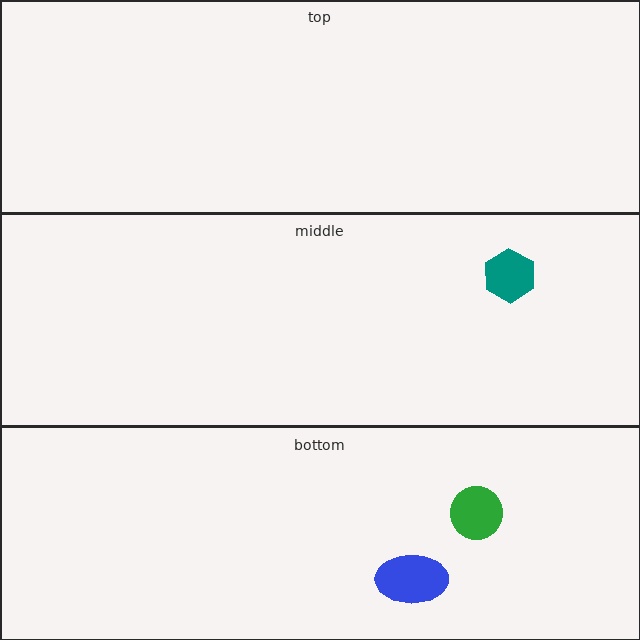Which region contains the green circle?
The bottom region.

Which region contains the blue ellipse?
The bottom region.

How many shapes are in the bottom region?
2.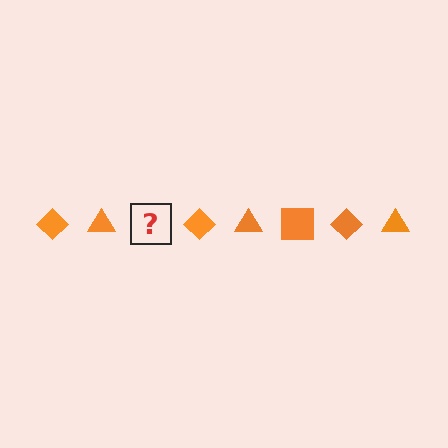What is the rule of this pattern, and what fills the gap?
The rule is that the pattern cycles through diamond, triangle, square shapes in orange. The gap should be filled with an orange square.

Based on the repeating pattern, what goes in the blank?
The blank should be an orange square.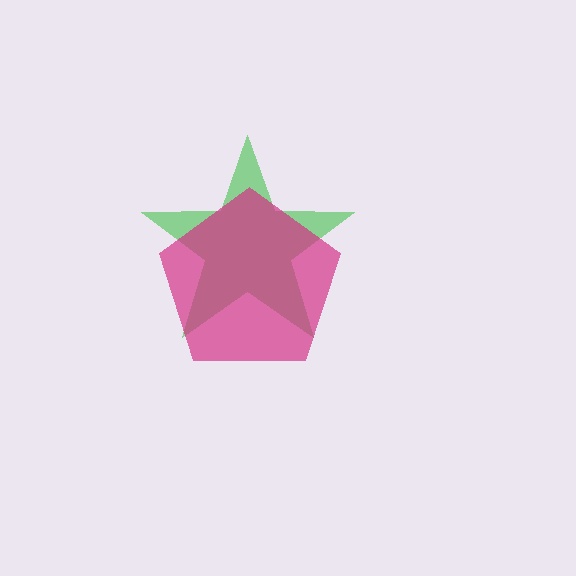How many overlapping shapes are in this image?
There are 2 overlapping shapes in the image.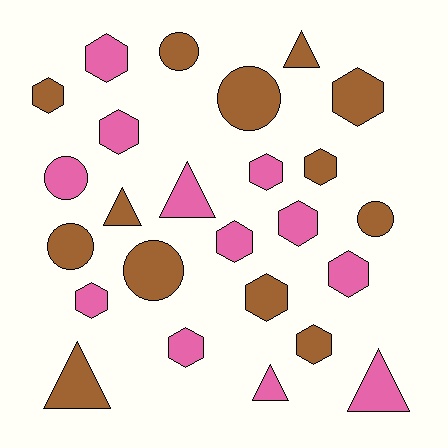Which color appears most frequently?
Brown, with 13 objects.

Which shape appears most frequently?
Hexagon, with 13 objects.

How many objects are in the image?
There are 25 objects.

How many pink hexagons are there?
There are 8 pink hexagons.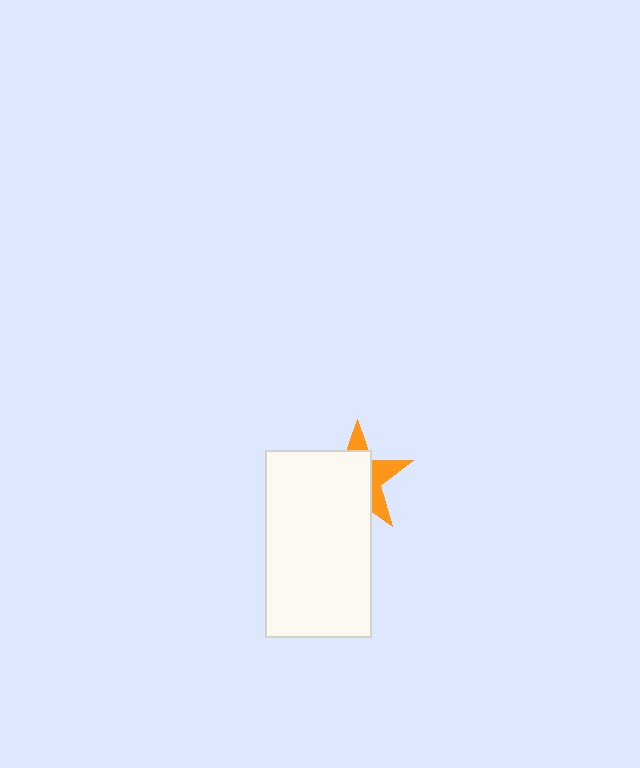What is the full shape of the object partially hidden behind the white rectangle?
The partially hidden object is an orange star.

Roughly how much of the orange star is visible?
A small part of it is visible (roughly 36%).